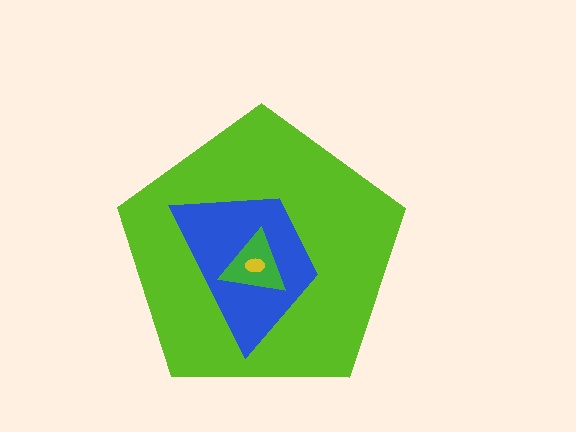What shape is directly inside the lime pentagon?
The blue trapezoid.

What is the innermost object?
The yellow ellipse.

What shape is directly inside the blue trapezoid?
The green triangle.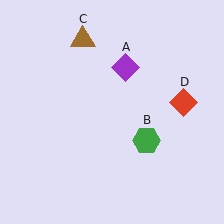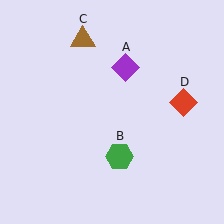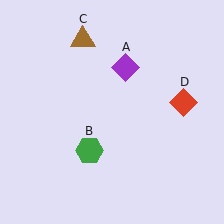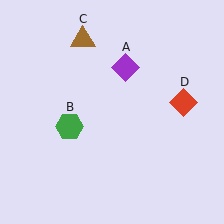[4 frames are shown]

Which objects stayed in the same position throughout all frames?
Purple diamond (object A) and brown triangle (object C) and red diamond (object D) remained stationary.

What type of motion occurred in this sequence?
The green hexagon (object B) rotated clockwise around the center of the scene.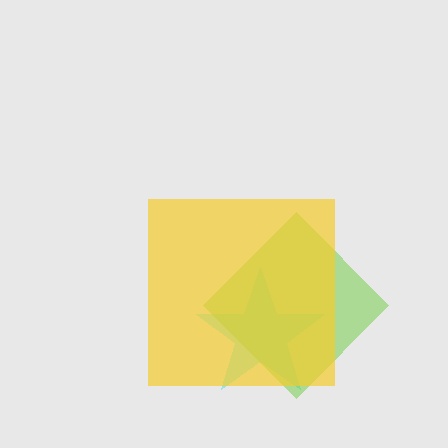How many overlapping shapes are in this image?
There are 3 overlapping shapes in the image.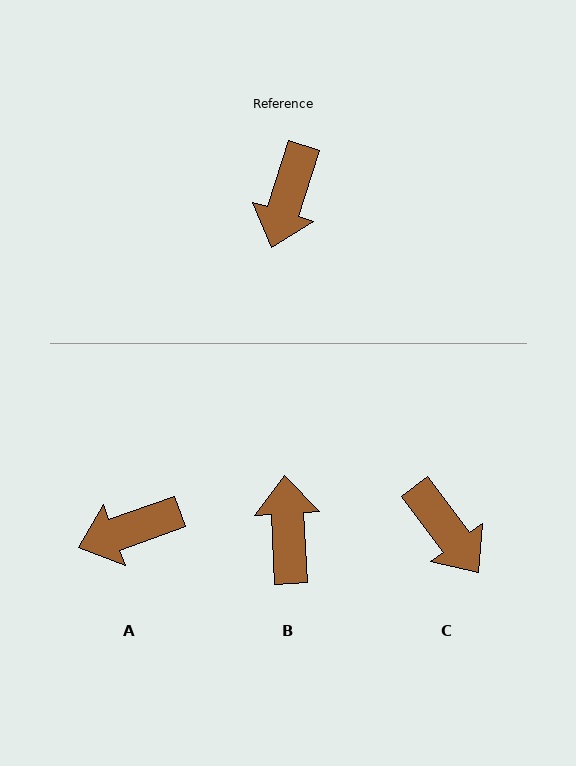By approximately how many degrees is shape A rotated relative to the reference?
Approximately 52 degrees clockwise.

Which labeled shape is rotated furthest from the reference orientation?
B, about 159 degrees away.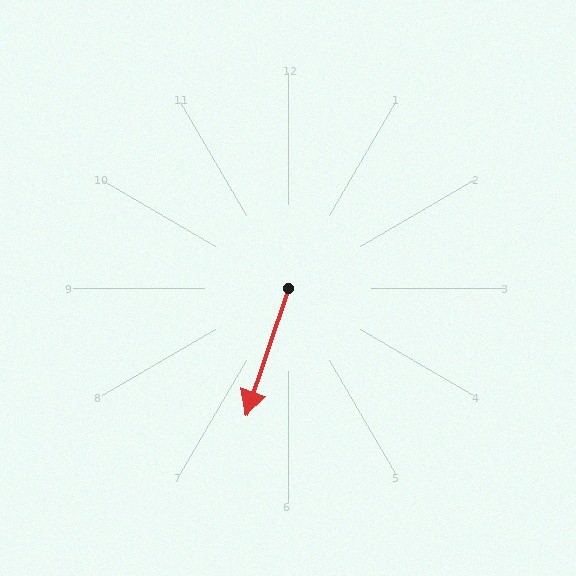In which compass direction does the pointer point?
South.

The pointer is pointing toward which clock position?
Roughly 7 o'clock.